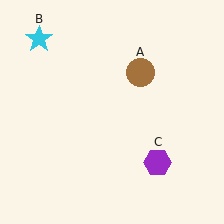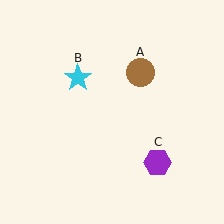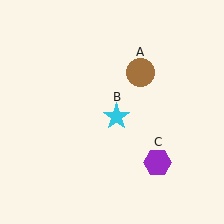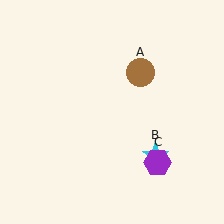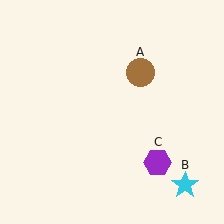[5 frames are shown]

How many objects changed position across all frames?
1 object changed position: cyan star (object B).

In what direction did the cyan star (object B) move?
The cyan star (object B) moved down and to the right.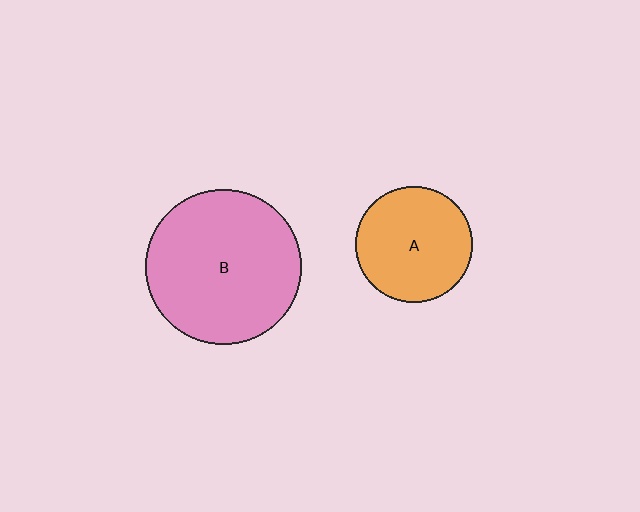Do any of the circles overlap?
No, none of the circles overlap.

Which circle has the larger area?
Circle B (pink).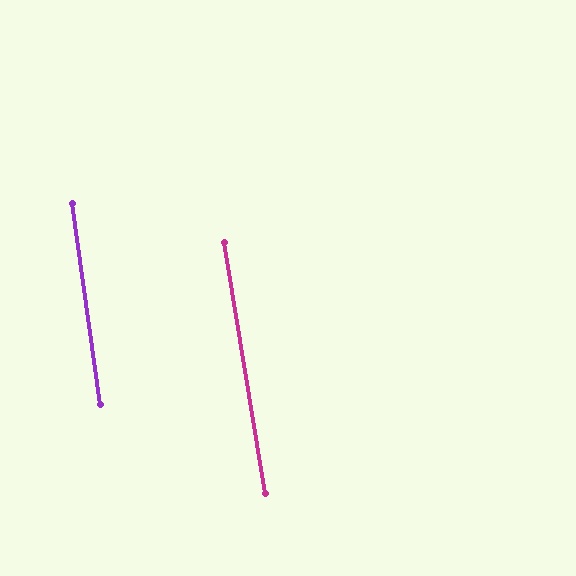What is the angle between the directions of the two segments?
Approximately 1 degree.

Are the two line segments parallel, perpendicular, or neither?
Parallel — their directions differ by only 1.4°.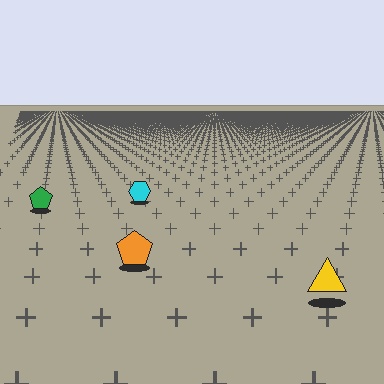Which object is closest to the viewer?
The yellow triangle is closest. The texture marks near it are larger and more spread out.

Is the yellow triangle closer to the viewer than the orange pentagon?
Yes. The yellow triangle is closer — you can tell from the texture gradient: the ground texture is coarser near it.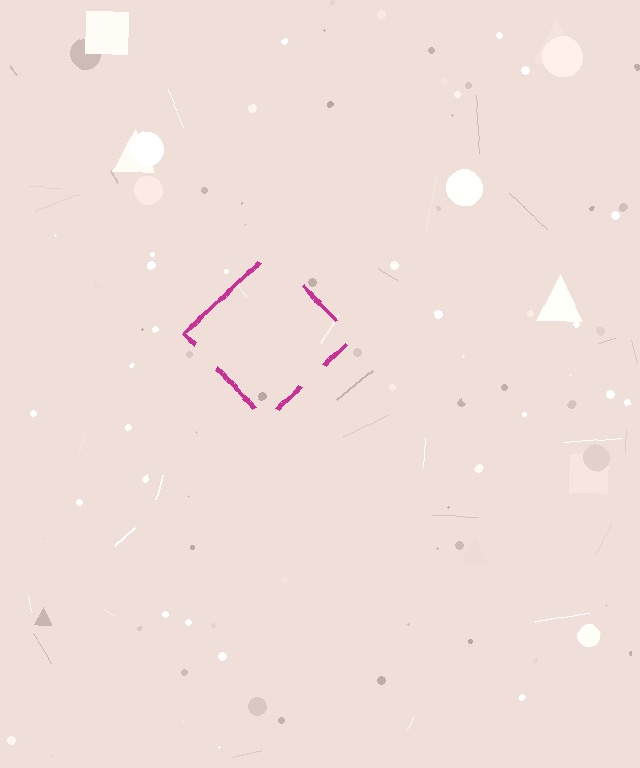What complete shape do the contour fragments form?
The contour fragments form a diamond.